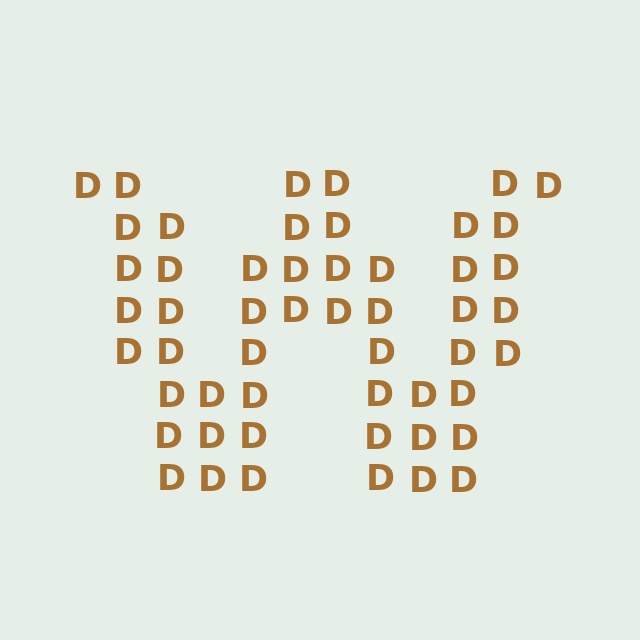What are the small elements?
The small elements are letter D's.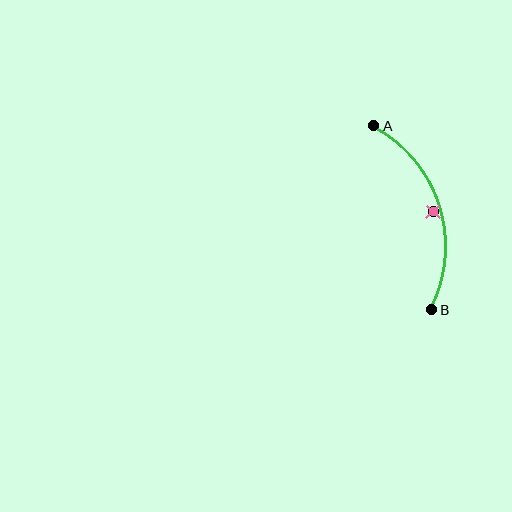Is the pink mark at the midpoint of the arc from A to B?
No — the pink mark does not lie on the arc at all. It sits slightly inside the curve.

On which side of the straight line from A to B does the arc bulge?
The arc bulges to the right of the straight line connecting A and B.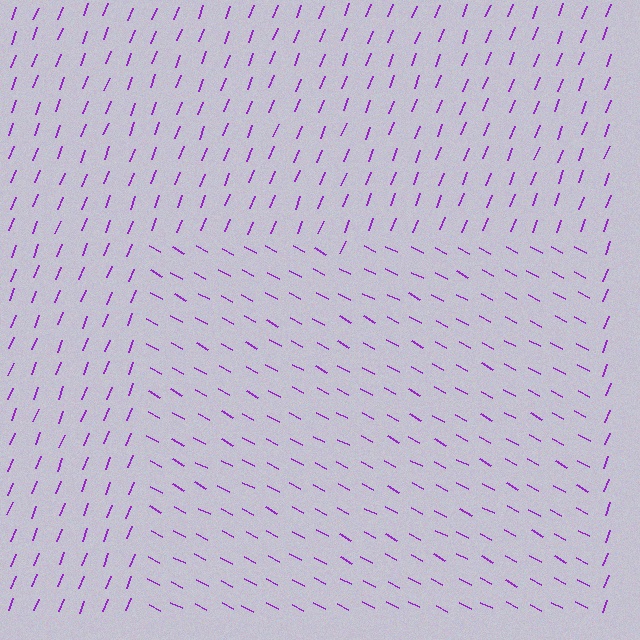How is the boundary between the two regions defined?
The boundary is defined purely by a change in line orientation (approximately 83 degrees difference). All lines are the same color and thickness.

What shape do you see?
I see a rectangle.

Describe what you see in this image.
The image is filled with small purple line segments. A rectangle region in the image has lines oriented differently from the surrounding lines, creating a visible texture boundary.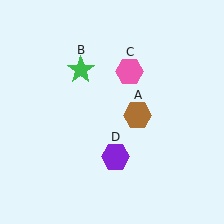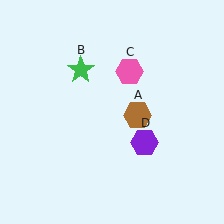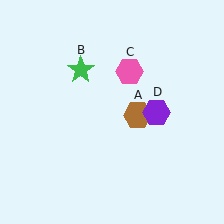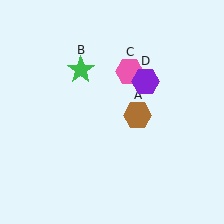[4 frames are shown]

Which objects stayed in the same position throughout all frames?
Brown hexagon (object A) and green star (object B) and pink hexagon (object C) remained stationary.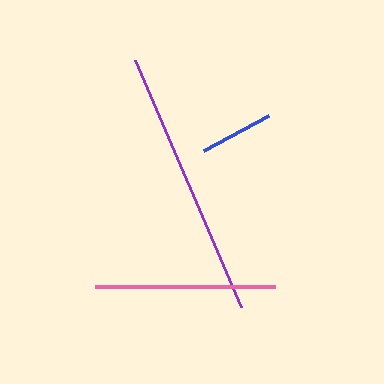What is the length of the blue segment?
The blue segment is approximately 74 pixels long.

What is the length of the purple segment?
The purple segment is approximately 268 pixels long.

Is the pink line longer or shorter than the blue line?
The pink line is longer than the blue line.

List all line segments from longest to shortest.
From longest to shortest: purple, pink, blue.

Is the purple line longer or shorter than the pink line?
The purple line is longer than the pink line.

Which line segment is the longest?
The purple line is the longest at approximately 268 pixels.